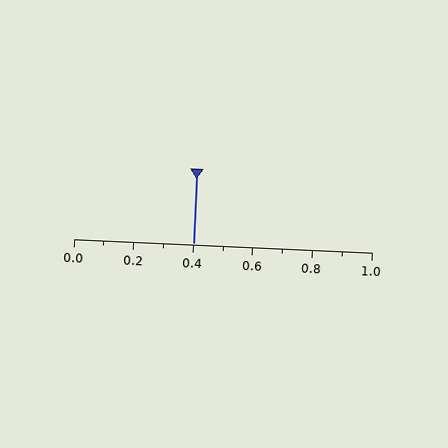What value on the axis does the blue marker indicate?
The marker indicates approximately 0.4.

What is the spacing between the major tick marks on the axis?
The major ticks are spaced 0.2 apart.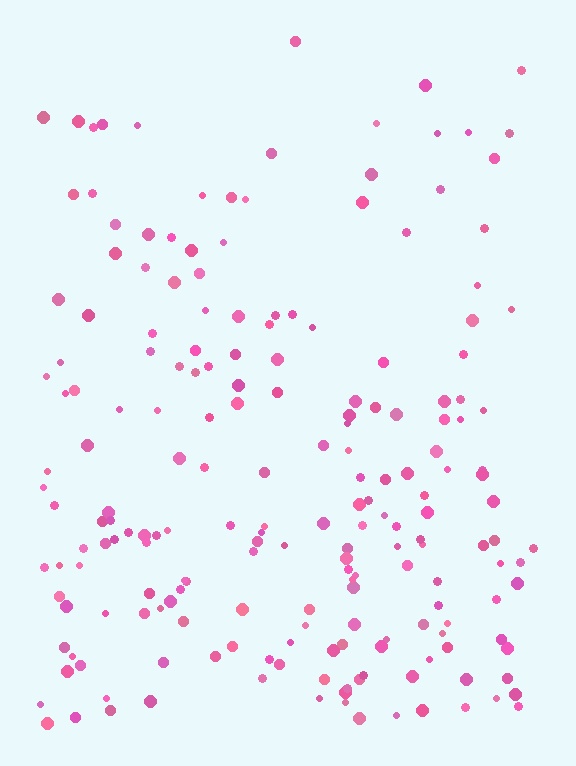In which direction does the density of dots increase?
From top to bottom, with the bottom side densest.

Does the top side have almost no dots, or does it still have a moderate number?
Still a moderate number, just noticeably fewer than the bottom.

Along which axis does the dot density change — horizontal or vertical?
Vertical.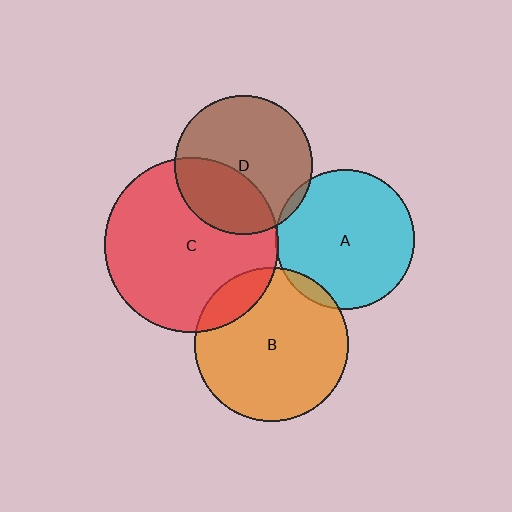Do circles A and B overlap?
Yes.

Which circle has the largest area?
Circle C (red).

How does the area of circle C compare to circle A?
Approximately 1.6 times.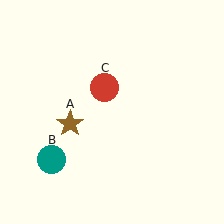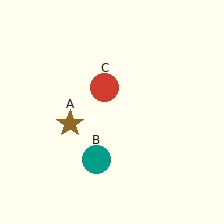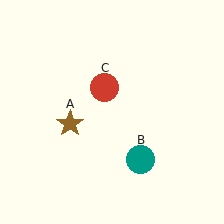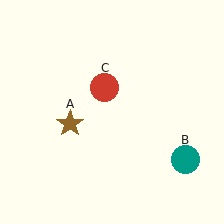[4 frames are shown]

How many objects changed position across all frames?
1 object changed position: teal circle (object B).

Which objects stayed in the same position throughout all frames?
Brown star (object A) and red circle (object C) remained stationary.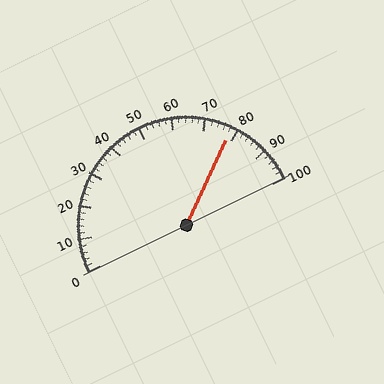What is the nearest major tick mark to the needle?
The nearest major tick mark is 80.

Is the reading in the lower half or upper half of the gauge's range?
The reading is in the upper half of the range (0 to 100).